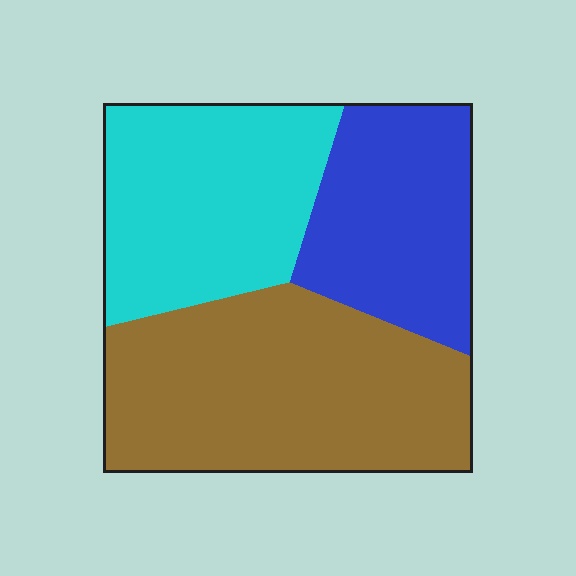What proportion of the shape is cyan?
Cyan takes up between a quarter and a half of the shape.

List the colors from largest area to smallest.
From largest to smallest: brown, cyan, blue.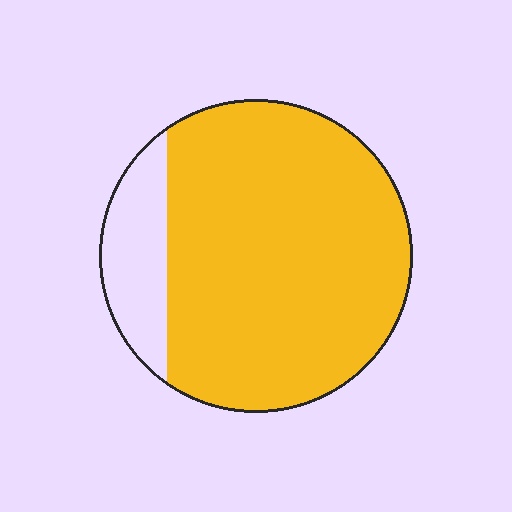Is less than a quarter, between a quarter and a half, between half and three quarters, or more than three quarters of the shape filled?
More than three quarters.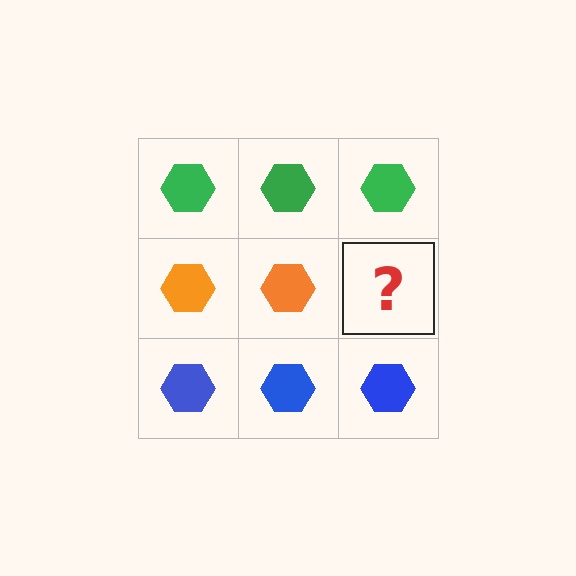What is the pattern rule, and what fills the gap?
The rule is that each row has a consistent color. The gap should be filled with an orange hexagon.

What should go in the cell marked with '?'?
The missing cell should contain an orange hexagon.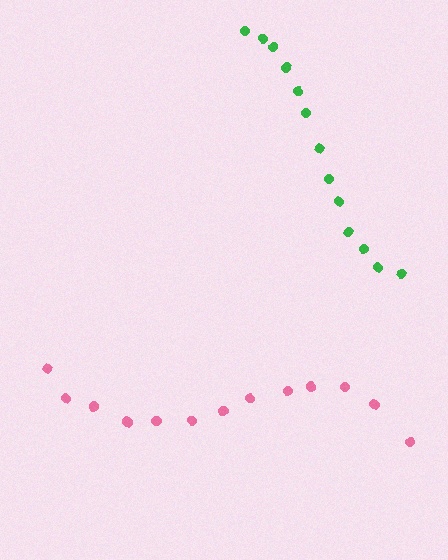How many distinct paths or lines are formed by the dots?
There are 2 distinct paths.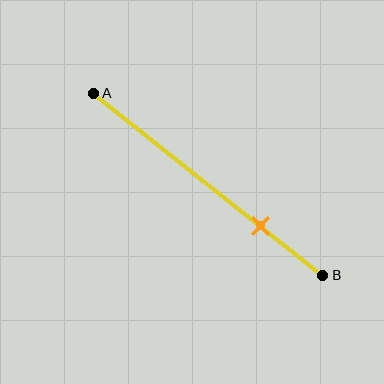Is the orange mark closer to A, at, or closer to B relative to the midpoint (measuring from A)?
The orange mark is closer to point B than the midpoint of segment AB.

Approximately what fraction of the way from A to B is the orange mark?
The orange mark is approximately 75% of the way from A to B.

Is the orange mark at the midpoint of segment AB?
No, the mark is at about 75% from A, not at the 50% midpoint.